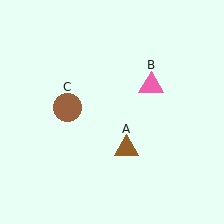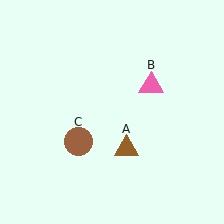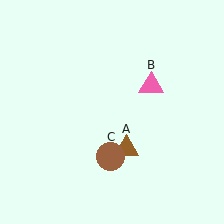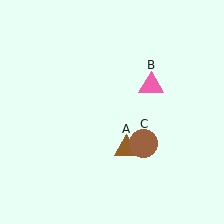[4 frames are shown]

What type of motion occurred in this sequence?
The brown circle (object C) rotated counterclockwise around the center of the scene.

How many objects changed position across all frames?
1 object changed position: brown circle (object C).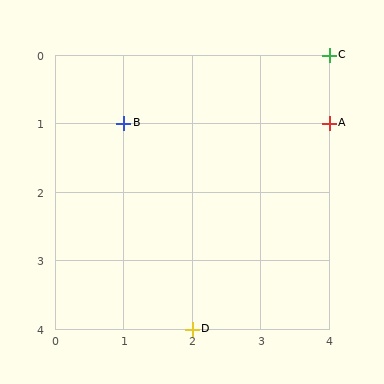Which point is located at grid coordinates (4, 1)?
Point A is at (4, 1).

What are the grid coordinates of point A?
Point A is at grid coordinates (4, 1).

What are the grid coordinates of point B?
Point B is at grid coordinates (1, 1).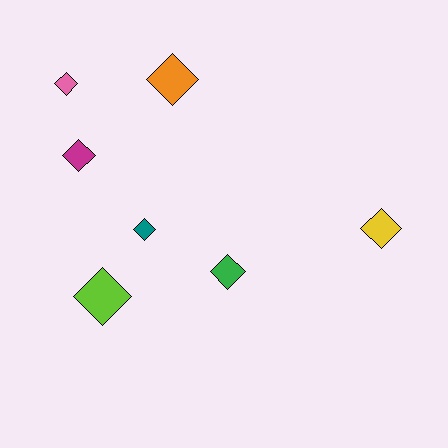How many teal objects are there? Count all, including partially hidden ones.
There is 1 teal object.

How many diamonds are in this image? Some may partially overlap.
There are 7 diamonds.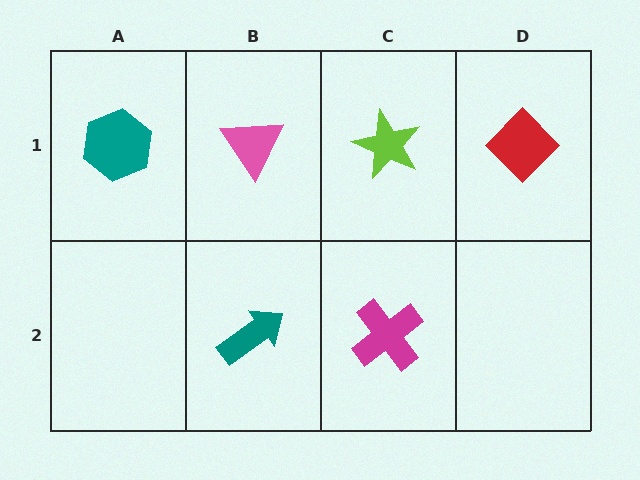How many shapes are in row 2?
2 shapes.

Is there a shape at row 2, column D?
No, that cell is empty.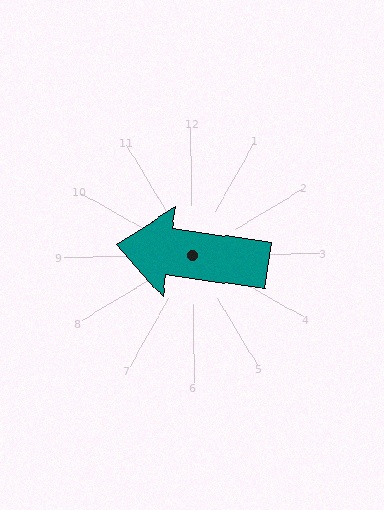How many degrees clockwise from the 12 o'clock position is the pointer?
Approximately 279 degrees.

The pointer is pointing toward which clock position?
Roughly 9 o'clock.